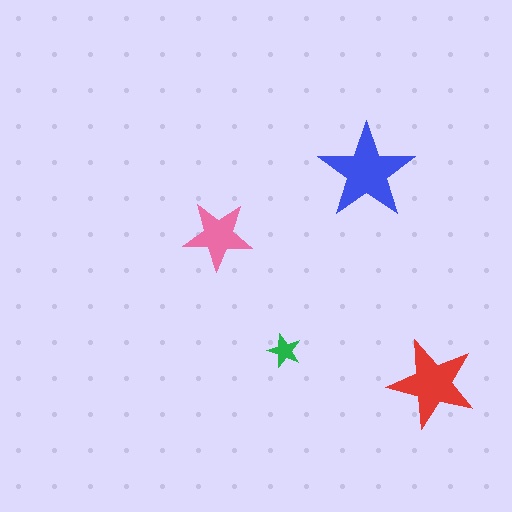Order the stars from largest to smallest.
the blue one, the red one, the pink one, the green one.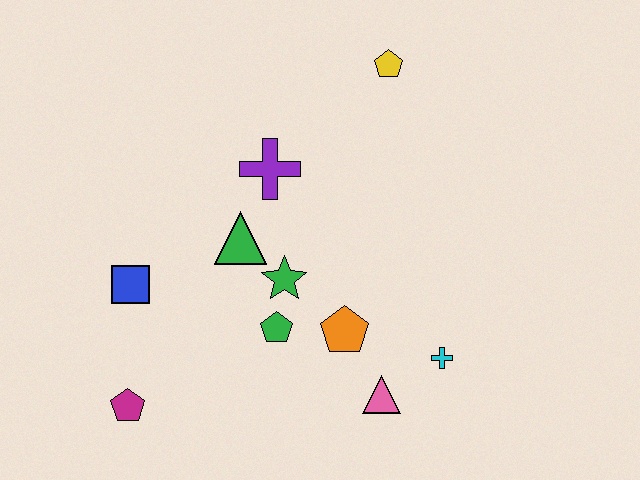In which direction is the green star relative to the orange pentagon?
The green star is to the left of the orange pentagon.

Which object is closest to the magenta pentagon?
The blue square is closest to the magenta pentagon.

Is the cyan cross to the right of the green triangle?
Yes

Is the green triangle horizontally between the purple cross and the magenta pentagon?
Yes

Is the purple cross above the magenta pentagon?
Yes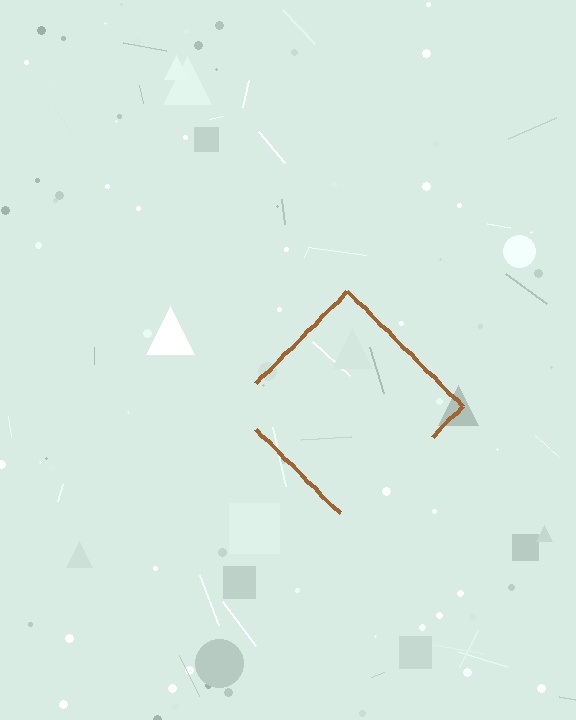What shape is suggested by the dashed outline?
The dashed outline suggests a diamond.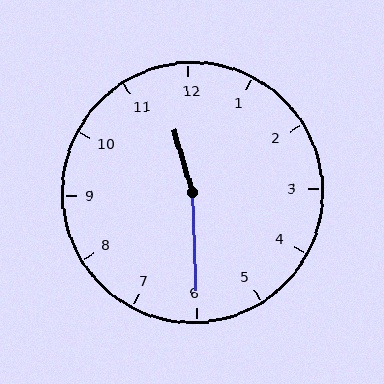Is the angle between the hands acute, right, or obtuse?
It is obtuse.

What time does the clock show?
11:30.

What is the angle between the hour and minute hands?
Approximately 165 degrees.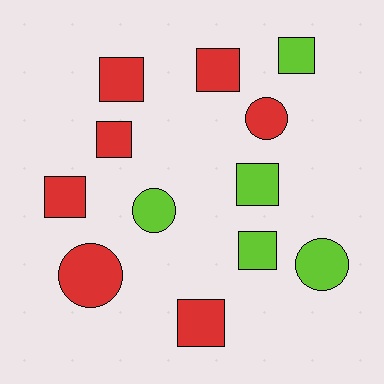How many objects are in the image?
There are 12 objects.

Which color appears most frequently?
Red, with 7 objects.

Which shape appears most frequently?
Square, with 8 objects.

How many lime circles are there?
There are 2 lime circles.